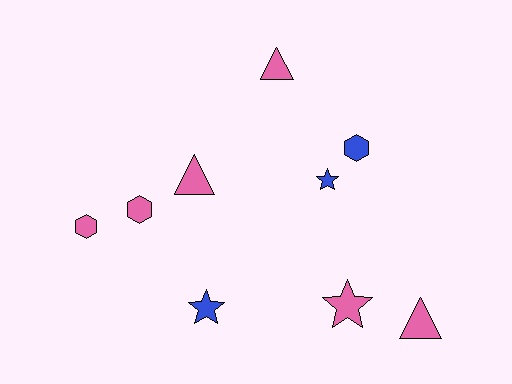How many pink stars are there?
There is 1 pink star.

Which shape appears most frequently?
Triangle, with 3 objects.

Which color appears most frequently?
Pink, with 6 objects.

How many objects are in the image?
There are 9 objects.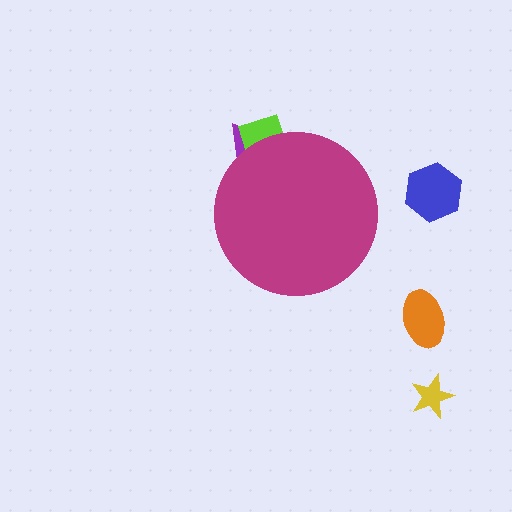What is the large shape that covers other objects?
A magenta circle.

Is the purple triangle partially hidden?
Yes, the purple triangle is partially hidden behind the magenta circle.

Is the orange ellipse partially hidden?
No, the orange ellipse is fully visible.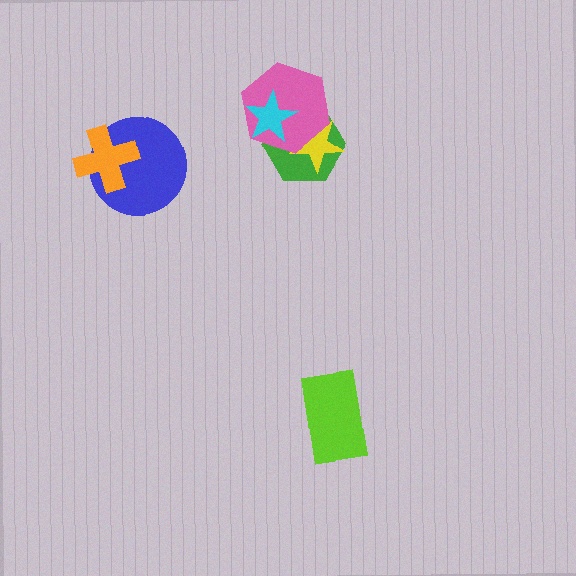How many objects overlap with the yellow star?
2 objects overlap with the yellow star.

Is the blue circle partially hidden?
Yes, it is partially covered by another shape.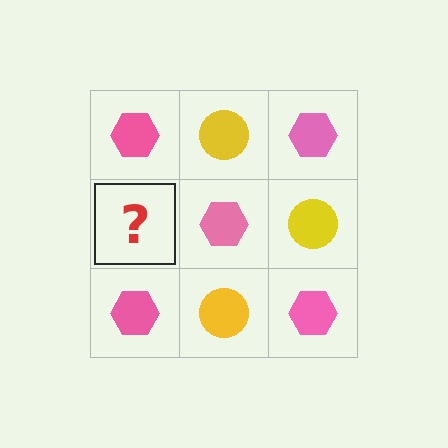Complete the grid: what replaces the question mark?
The question mark should be replaced with a yellow circle.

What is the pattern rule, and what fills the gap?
The rule is that it alternates pink hexagon and yellow circle in a checkerboard pattern. The gap should be filled with a yellow circle.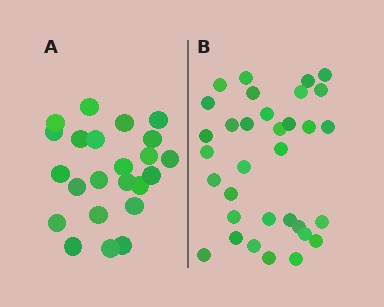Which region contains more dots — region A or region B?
Region B (the right region) has more dots.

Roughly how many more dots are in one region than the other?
Region B has roughly 10 or so more dots than region A.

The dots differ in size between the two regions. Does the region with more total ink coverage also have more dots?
No. Region A has more total ink coverage because its dots are larger, but region B actually contains more individual dots. Total area can be misleading — the number of items is what matters here.